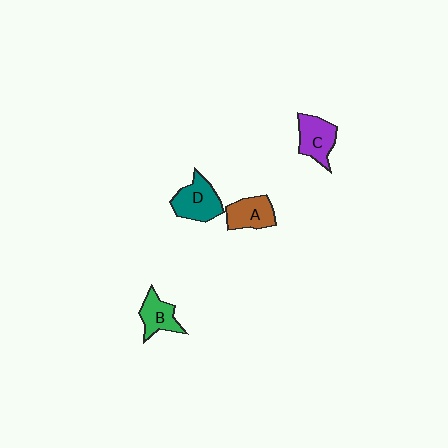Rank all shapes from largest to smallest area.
From largest to smallest: D (teal), C (purple), A (brown), B (green).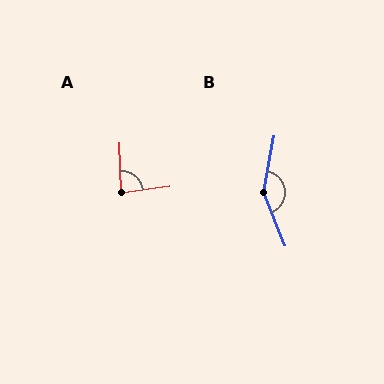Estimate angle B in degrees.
Approximately 148 degrees.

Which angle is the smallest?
A, at approximately 84 degrees.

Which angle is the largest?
B, at approximately 148 degrees.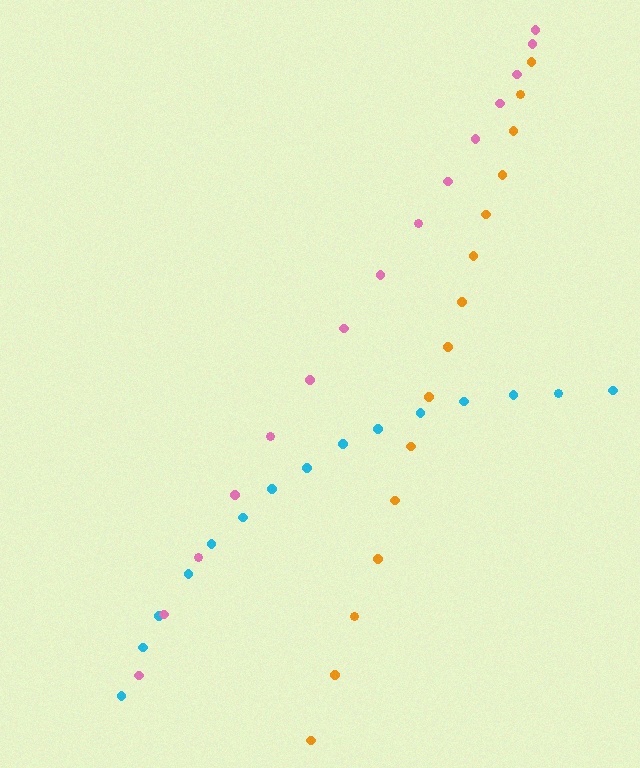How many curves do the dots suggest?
There are 3 distinct paths.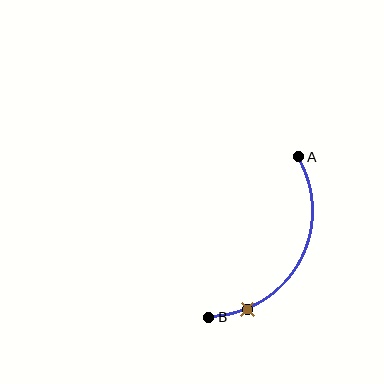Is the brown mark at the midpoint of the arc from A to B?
No. The brown mark lies on the arc but is closer to endpoint B. The arc midpoint would be at the point on the curve equidistant along the arc from both A and B.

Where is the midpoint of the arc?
The arc midpoint is the point on the curve farthest from the straight line joining A and B. It sits to the right of that line.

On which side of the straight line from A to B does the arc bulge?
The arc bulges to the right of the straight line connecting A and B.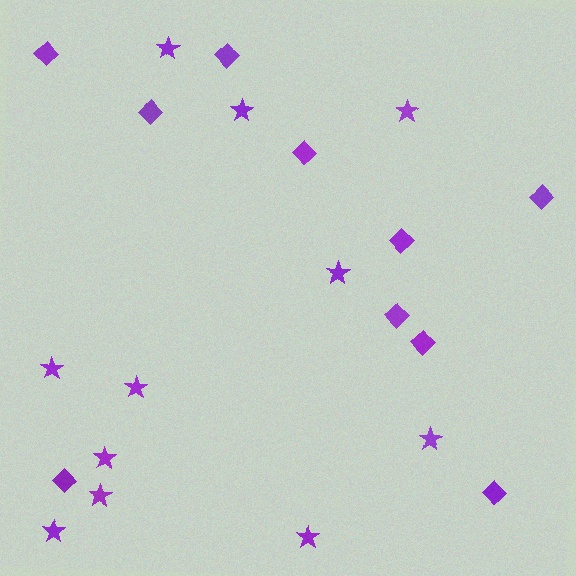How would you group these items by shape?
There are 2 groups: one group of stars (11) and one group of diamonds (10).